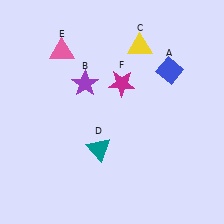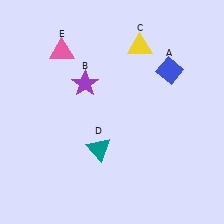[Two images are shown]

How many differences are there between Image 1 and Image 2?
There is 1 difference between the two images.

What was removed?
The magenta star (F) was removed in Image 2.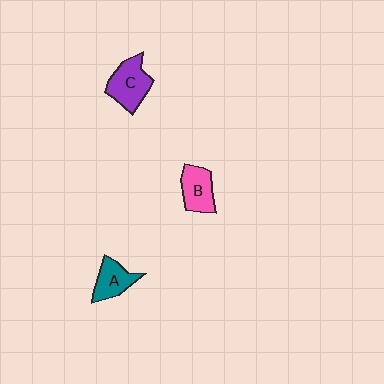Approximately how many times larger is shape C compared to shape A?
Approximately 1.3 times.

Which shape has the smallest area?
Shape A (teal).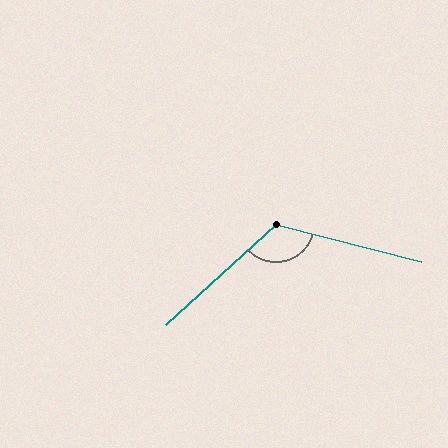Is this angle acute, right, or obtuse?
It is obtuse.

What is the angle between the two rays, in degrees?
Approximately 123 degrees.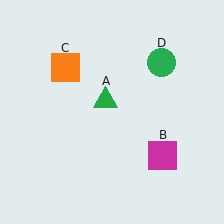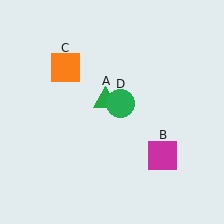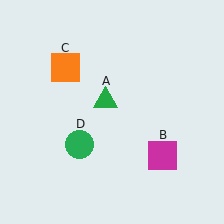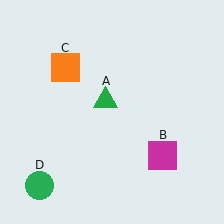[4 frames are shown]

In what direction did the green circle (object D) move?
The green circle (object D) moved down and to the left.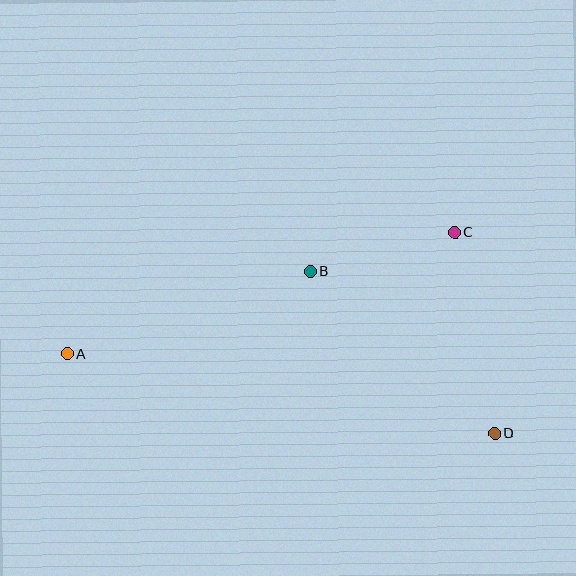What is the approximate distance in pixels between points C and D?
The distance between C and D is approximately 205 pixels.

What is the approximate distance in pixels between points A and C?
The distance between A and C is approximately 406 pixels.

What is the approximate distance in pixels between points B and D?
The distance between B and D is approximately 245 pixels.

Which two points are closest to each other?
Points B and C are closest to each other.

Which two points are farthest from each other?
Points A and D are farthest from each other.